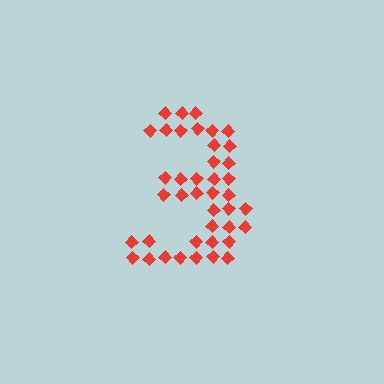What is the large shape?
The large shape is the digit 3.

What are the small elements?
The small elements are diamonds.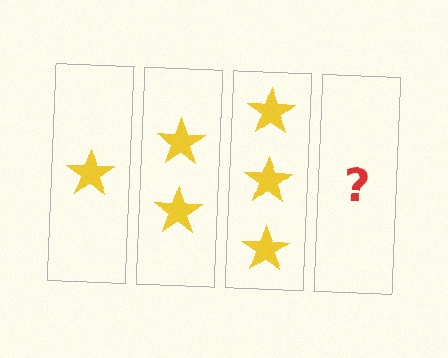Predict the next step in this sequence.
The next step is 4 stars.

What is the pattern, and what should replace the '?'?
The pattern is that each step adds one more star. The '?' should be 4 stars.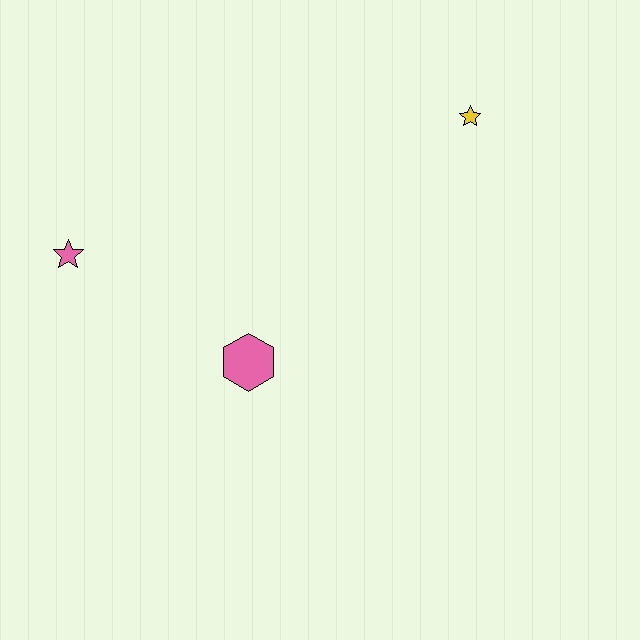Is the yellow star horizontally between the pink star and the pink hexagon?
No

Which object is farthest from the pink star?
The yellow star is farthest from the pink star.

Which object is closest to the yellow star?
The pink hexagon is closest to the yellow star.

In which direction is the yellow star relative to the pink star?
The yellow star is to the right of the pink star.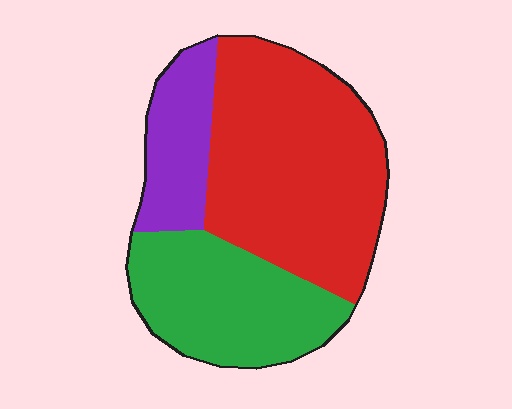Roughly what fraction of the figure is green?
Green takes up about one third (1/3) of the figure.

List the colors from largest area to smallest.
From largest to smallest: red, green, purple.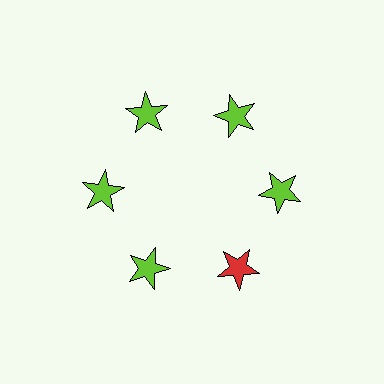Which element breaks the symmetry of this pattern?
The red star at roughly the 5 o'clock position breaks the symmetry. All other shapes are lime stars.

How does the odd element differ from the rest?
It has a different color: red instead of lime.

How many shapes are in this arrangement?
There are 6 shapes arranged in a ring pattern.